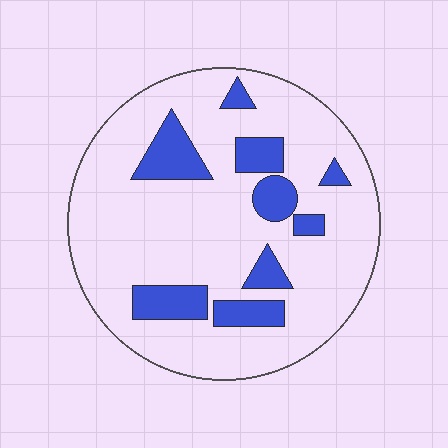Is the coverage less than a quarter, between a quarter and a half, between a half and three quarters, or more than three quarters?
Less than a quarter.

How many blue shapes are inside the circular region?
9.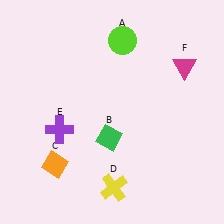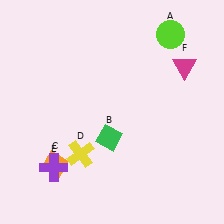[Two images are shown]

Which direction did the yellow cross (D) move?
The yellow cross (D) moved up.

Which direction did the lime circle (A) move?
The lime circle (A) moved right.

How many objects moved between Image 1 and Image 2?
3 objects moved between the two images.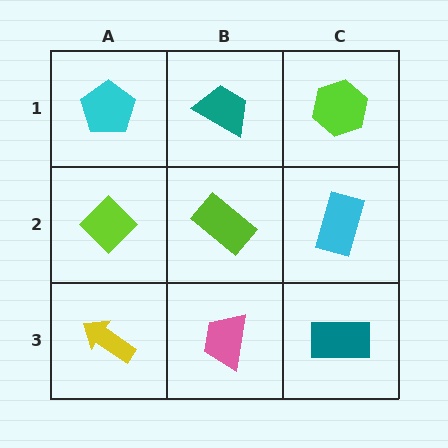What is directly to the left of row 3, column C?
A pink trapezoid.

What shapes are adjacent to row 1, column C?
A cyan rectangle (row 2, column C), a teal trapezoid (row 1, column B).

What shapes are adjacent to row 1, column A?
A lime diamond (row 2, column A), a teal trapezoid (row 1, column B).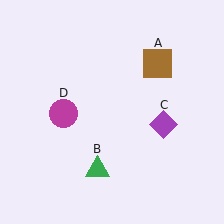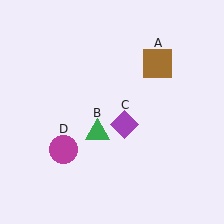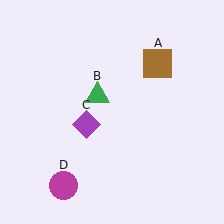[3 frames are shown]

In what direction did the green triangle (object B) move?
The green triangle (object B) moved up.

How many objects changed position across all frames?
3 objects changed position: green triangle (object B), purple diamond (object C), magenta circle (object D).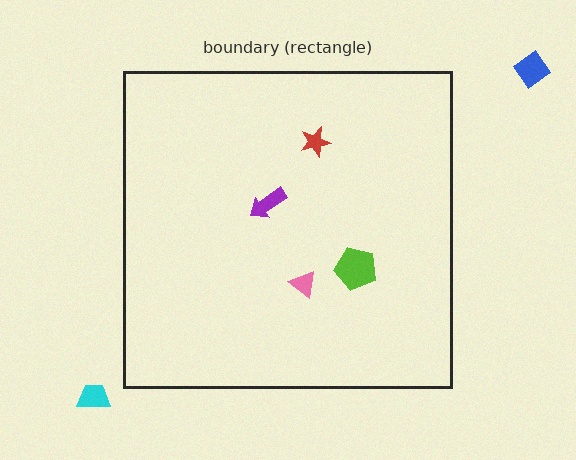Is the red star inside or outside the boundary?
Inside.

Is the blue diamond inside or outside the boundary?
Outside.